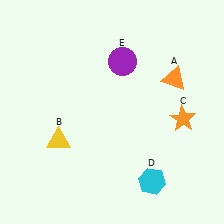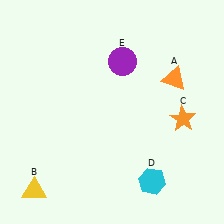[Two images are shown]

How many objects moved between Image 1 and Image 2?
1 object moved between the two images.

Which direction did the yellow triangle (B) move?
The yellow triangle (B) moved down.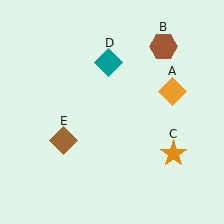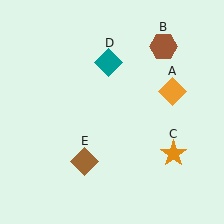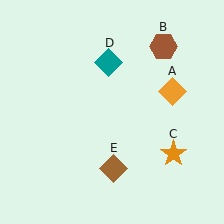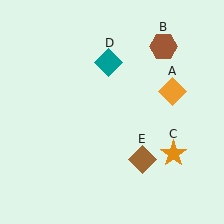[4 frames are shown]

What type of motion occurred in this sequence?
The brown diamond (object E) rotated counterclockwise around the center of the scene.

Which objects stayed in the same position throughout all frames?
Orange diamond (object A) and brown hexagon (object B) and orange star (object C) and teal diamond (object D) remained stationary.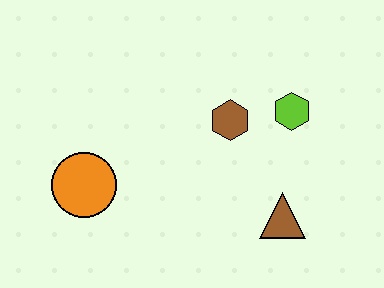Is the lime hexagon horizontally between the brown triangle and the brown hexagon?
No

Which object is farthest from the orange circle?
The lime hexagon is farthest from the orange circle.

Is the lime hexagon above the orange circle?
Yes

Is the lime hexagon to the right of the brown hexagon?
Yes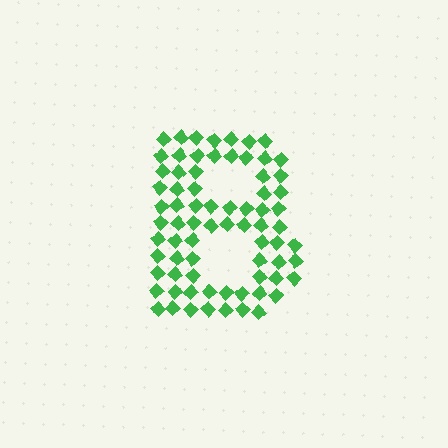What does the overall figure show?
The overall figure shows the letter B.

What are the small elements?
The small elements are diamonds.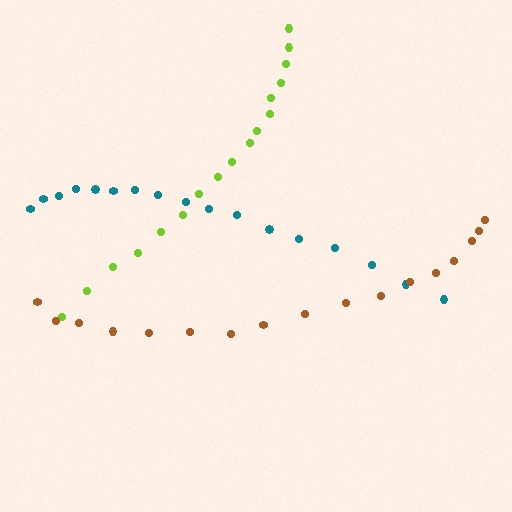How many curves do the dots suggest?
There are 3 distinct paths.